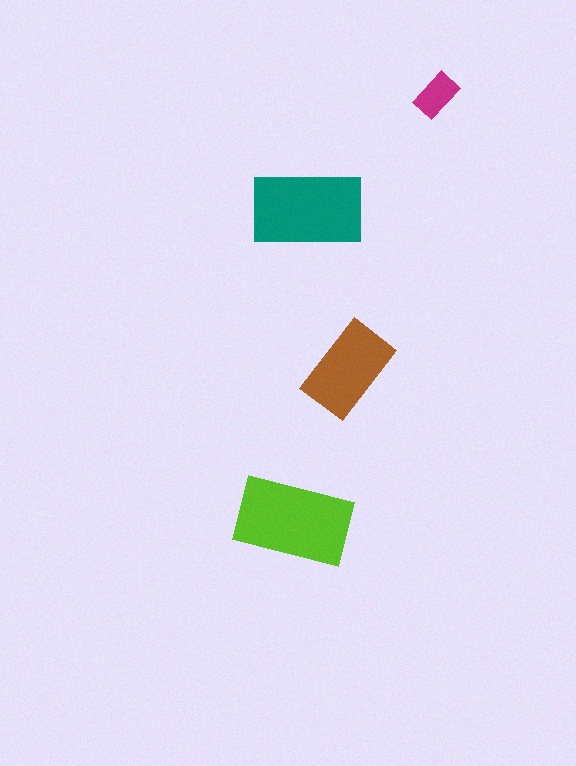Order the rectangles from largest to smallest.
the lime one, the teal one, the brown one, the magenta one.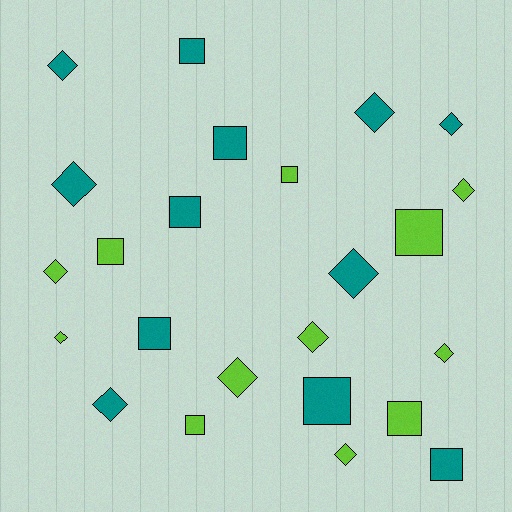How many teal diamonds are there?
There are 6 teal diamonds.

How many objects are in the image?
There are 24 objects.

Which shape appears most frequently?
Diamond, with 13 objects.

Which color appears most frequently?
Lime, with 12 objects.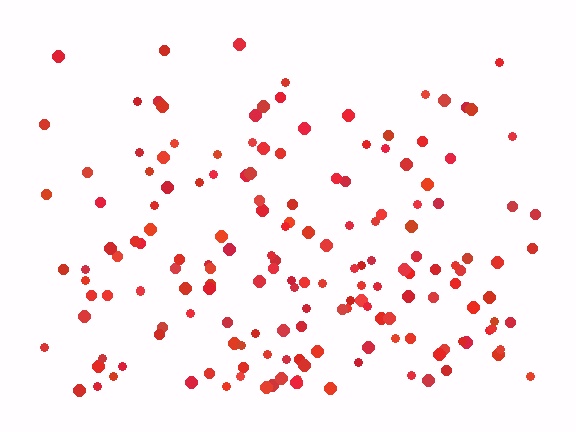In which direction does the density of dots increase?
From top to bottom, with the bottom side densest.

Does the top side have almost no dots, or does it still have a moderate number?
Still a moderate number, just noticeably fewer than the bottom.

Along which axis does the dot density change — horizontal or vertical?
Vertical.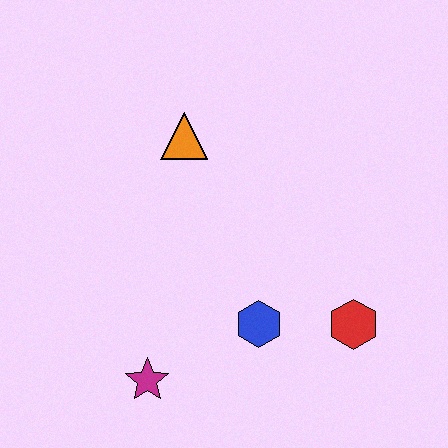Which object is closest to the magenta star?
The blue hexagon is closest to the magenta star.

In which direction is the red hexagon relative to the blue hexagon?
The red hexagon is to the right of the blue hexagon.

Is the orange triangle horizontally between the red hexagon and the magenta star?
Yes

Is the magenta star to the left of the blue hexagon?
Yes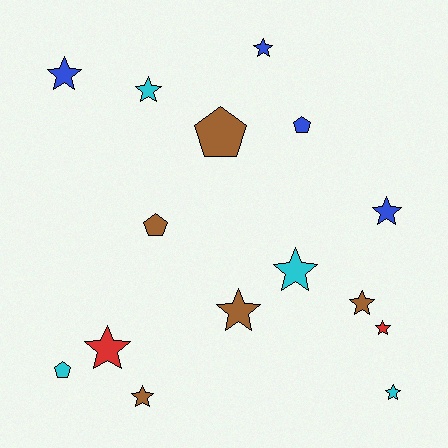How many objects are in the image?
There are 15 objects.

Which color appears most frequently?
Brown, with 5 objects.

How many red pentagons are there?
There are no red pentagons.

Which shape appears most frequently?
Star, with 11 objects.